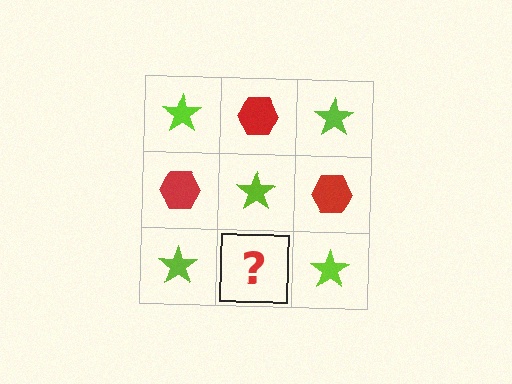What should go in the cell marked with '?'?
The missing cell should contain a red hexagon.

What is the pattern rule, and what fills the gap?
The rule is that it alternates lime star and red hexagon in a checkerboard pattern. The gap should be filled with a red hexagon.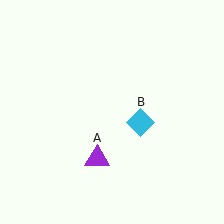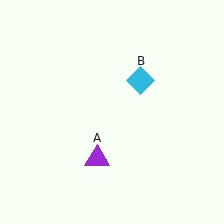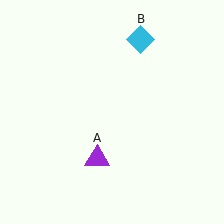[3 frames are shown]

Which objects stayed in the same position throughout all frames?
Purple triangle (object A) remained stationary.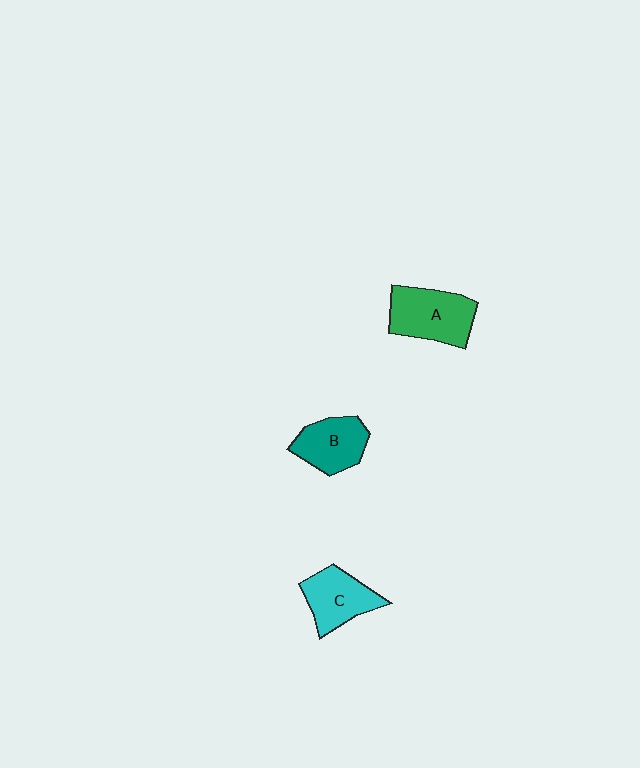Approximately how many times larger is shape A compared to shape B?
Approximately 1.3 times.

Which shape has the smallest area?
Shape B (teal).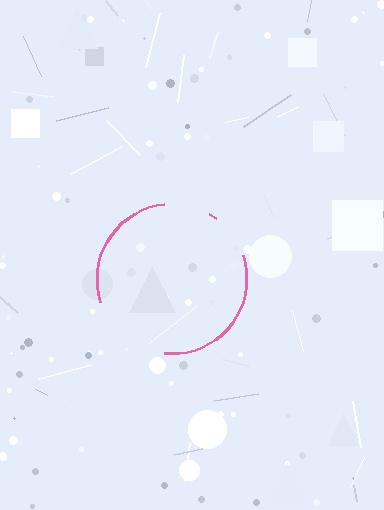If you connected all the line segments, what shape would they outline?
They would outline a circle.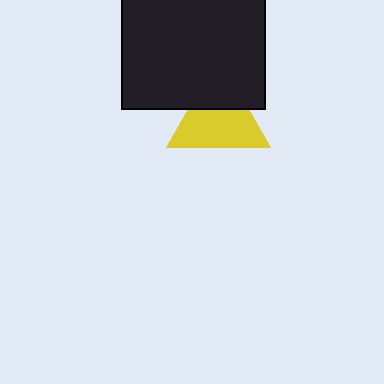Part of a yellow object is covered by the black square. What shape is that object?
It is a triangle.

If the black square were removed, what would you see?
You would see the complete yellow triangle.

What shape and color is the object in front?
The object in front is a black square.